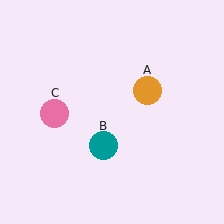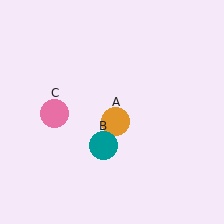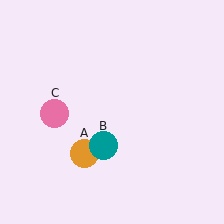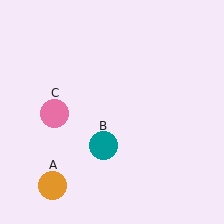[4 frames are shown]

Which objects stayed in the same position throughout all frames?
Teal circle (object B) and pink circle (object C) remained stationary.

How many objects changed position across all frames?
1 object changed position: orange circle (object A).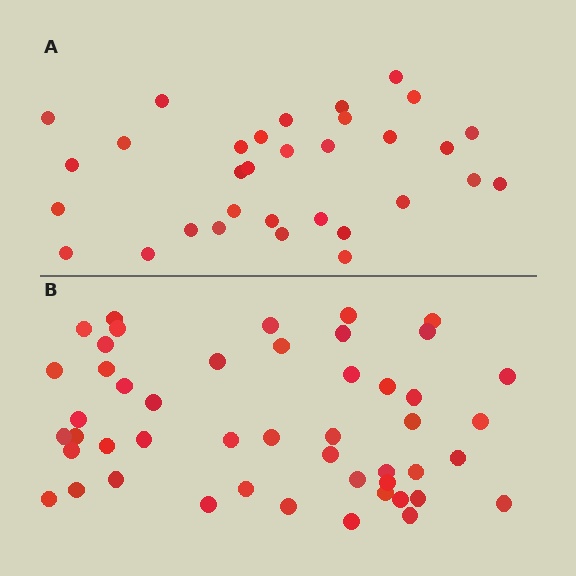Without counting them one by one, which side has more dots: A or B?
Region B (the bottom region) has more dots.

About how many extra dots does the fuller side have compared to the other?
Region B has approximately 15 more dots than region A.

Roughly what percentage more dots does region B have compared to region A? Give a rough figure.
About 50% more.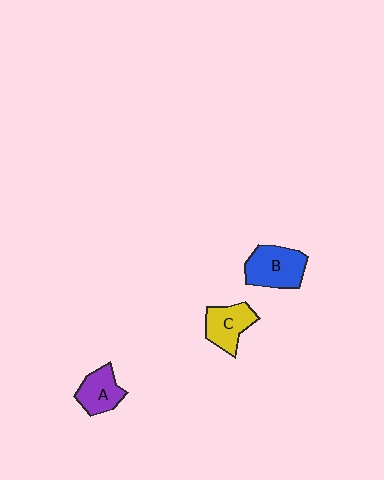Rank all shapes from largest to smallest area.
From largest to smallest: B (blue), C (yellow), A (purple).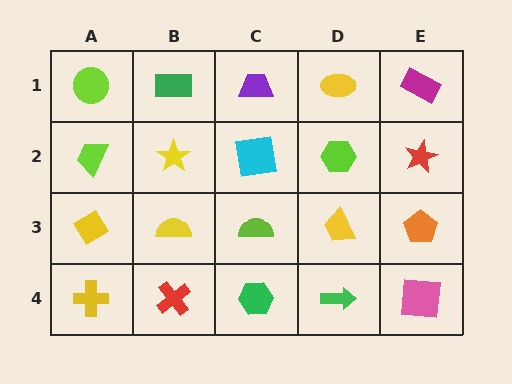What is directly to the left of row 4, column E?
A green arrow.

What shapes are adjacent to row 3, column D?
A lime hexagon (row 2, column D), a green arrow (row 4, column D), a lime semicircle (row 3, column C), an orange pentagon (row 3, column E).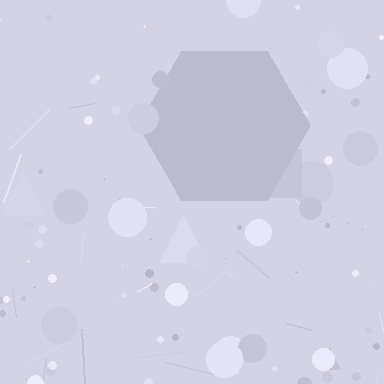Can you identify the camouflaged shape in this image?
The camouflaged shape is a hexagon.